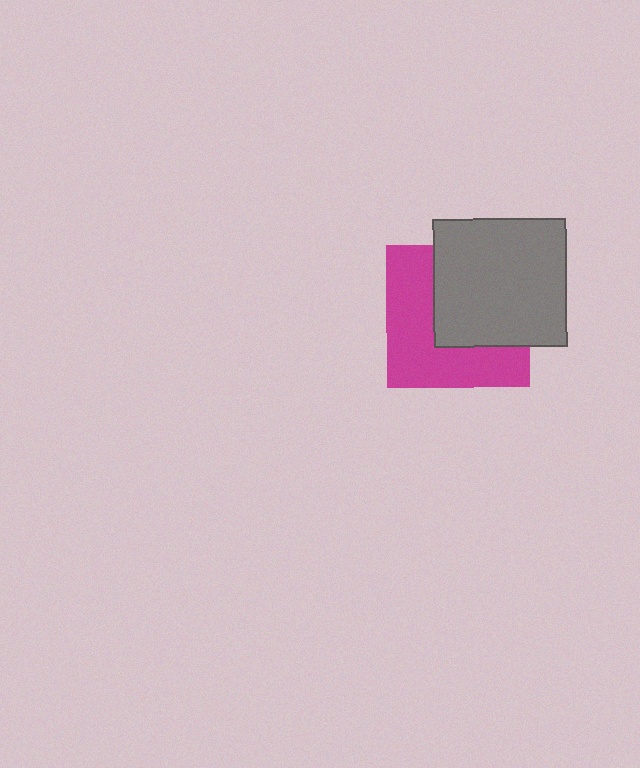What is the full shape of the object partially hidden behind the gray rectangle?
The partially hidden object is a magenta square.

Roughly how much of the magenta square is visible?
About half of it is visible (roughly 51%).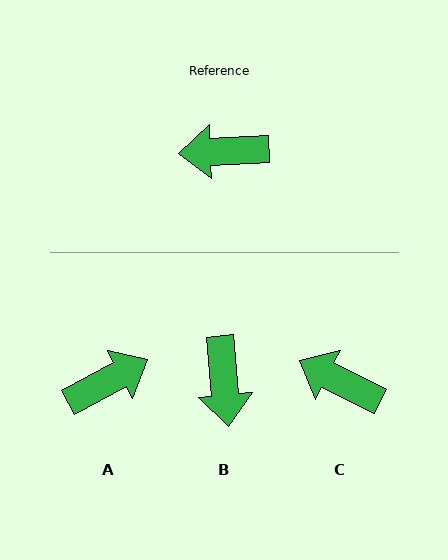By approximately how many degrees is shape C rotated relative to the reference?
Approximately 29 degrees clockwise.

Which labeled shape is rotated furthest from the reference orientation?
A, about 154 degrees away.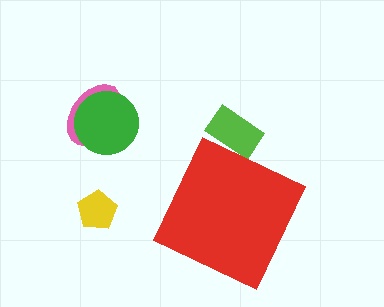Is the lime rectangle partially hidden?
Yes, the lime rectangle is partially hidden behind the red diamond.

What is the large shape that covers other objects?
A red diamond.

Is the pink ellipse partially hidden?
No, the pink ellipse is fully visible.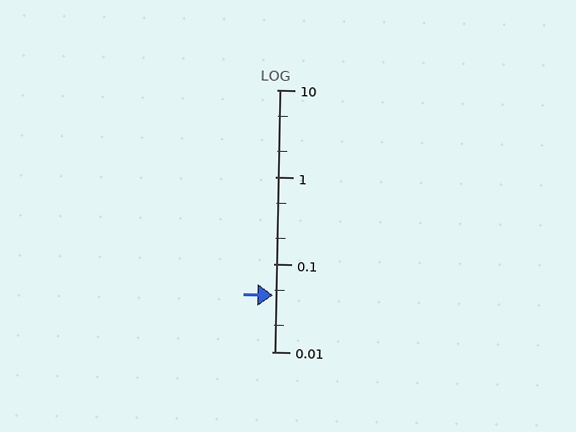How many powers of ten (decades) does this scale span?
The scale spans 3 decades, from 0.01 to 10.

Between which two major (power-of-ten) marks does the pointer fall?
The pointer is between 0.01 and 0.1.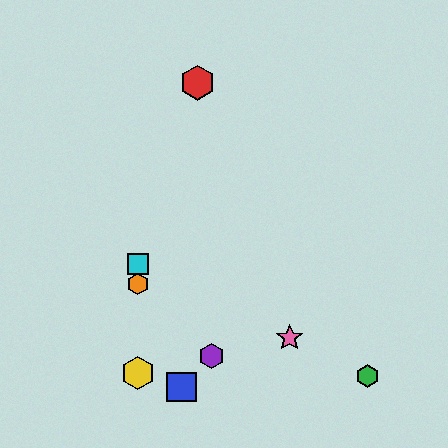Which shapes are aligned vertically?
The yellow hexagon, the orange hexagon, the cyan square are aligned vertically.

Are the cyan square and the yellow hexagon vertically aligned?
Yes, both are at x≈138.